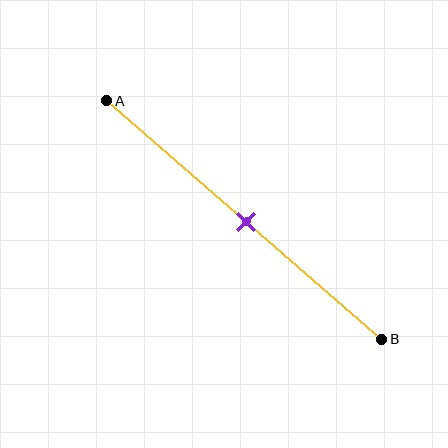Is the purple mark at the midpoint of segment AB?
Yes, the mark is approximately at the midpoint.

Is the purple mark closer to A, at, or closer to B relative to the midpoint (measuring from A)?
The purple mark is approximately at the midpoint of segment AB.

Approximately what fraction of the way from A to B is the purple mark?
The purple mark is approximately 50% of the way from A to B.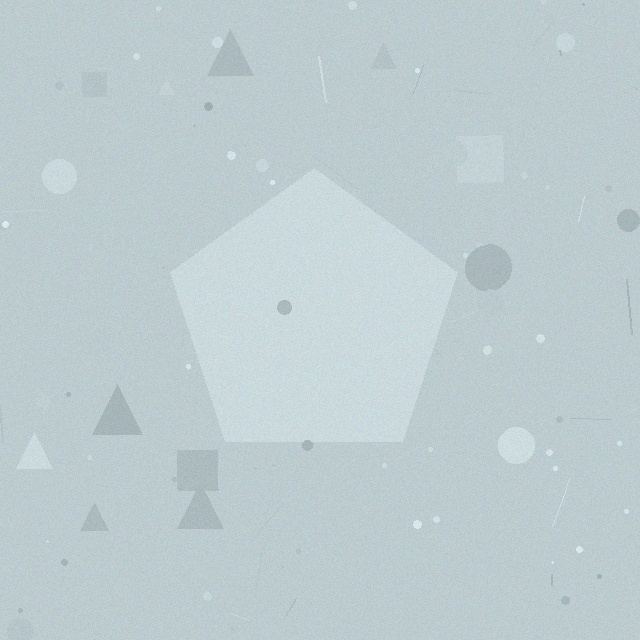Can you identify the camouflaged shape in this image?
The camouflaged shape is a pentagon.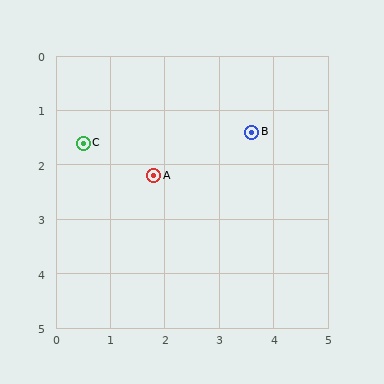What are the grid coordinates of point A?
Point A is at approximately (1.8, 2.2).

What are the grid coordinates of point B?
Point B is at approximately (3.6, 1.4).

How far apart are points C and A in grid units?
Points C and A are about 1.4 grid units apart.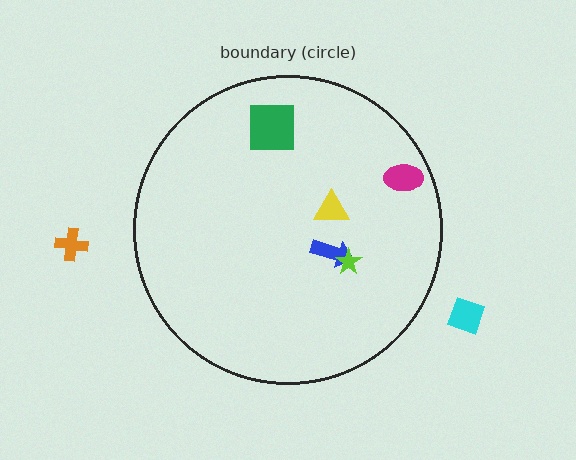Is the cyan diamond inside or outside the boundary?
Outside.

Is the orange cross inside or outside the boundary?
Outside.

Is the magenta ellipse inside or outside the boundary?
Inside.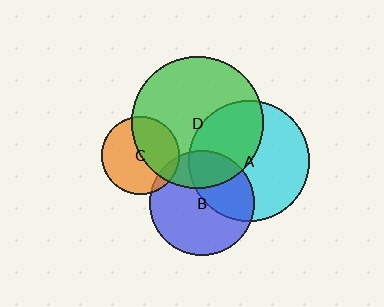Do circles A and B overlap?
Yes.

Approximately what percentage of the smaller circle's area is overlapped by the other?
Approximately 35%.